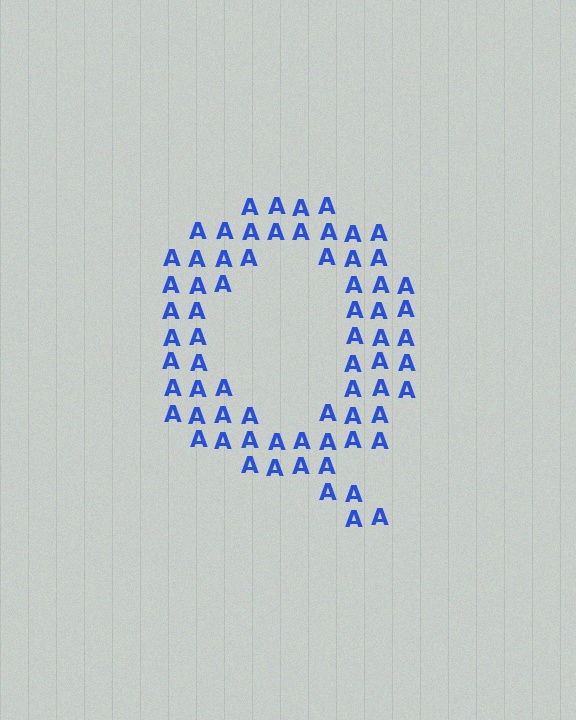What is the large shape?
The large shape is the letter Q.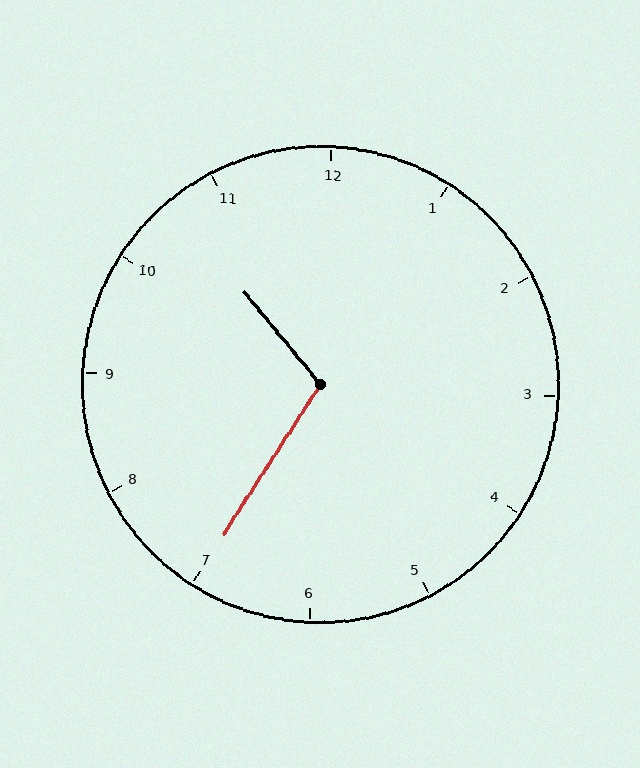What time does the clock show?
10:35.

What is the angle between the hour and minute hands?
Approximately 108 degrees.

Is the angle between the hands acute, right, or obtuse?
It is obtuse.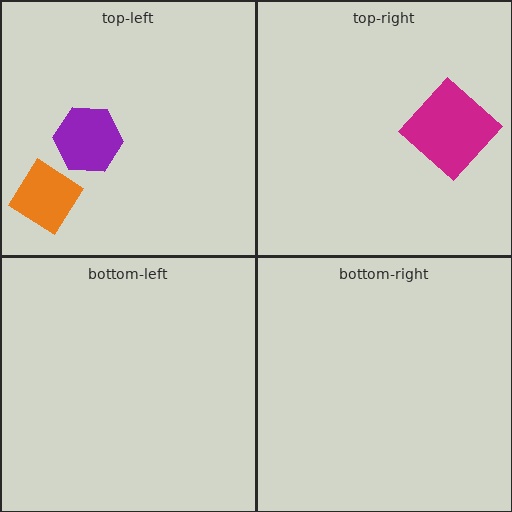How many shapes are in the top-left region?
2.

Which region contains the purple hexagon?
The top-left region.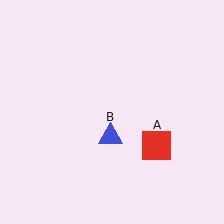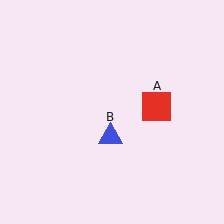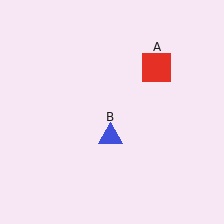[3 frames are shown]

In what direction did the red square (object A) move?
The red square (object A) moved up.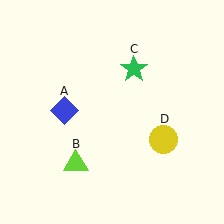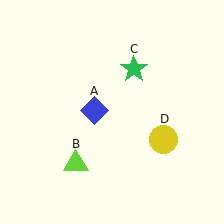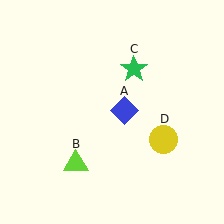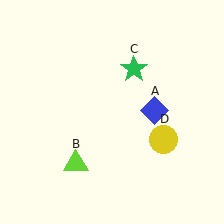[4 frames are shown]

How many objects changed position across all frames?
1 object changed position: blue diamond (object A).